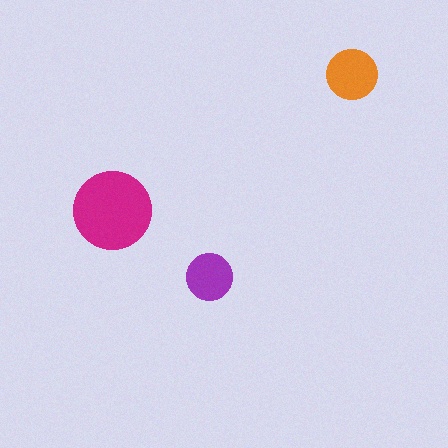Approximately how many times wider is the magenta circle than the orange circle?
About 1.5 times wider.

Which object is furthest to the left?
The magenta circle is leftmost.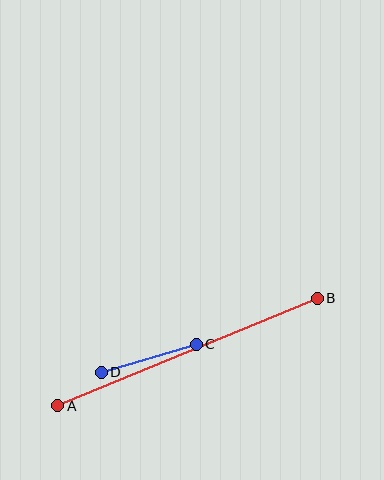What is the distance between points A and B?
The distance is approximately 281 pixels.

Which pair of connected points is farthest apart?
Points A and B are farthest apart.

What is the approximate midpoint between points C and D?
The midpoint is at approximately (149, 358) pixels.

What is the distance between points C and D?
The distance is approximately 99 pixels.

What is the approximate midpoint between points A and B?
The midpoint is at approximately (187, 352) pixels.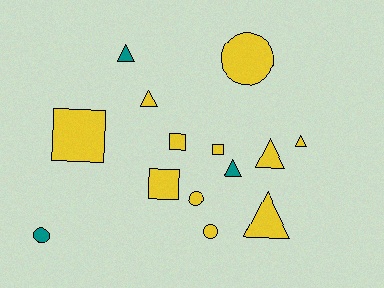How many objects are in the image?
There are 14 objects.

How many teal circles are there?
There is 1 teal circle.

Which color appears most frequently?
Yellow, with 11 objects.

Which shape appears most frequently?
Triangle, with 6 objects.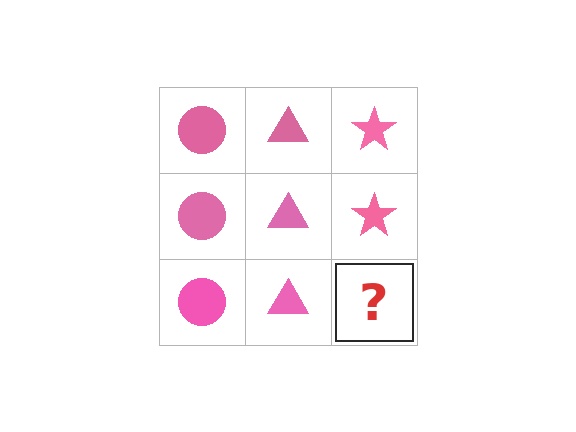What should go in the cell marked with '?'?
The missing cell should contain a pink star.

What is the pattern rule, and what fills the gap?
The rule is that each column has a consistent shape. The gap should be filled with a pink star.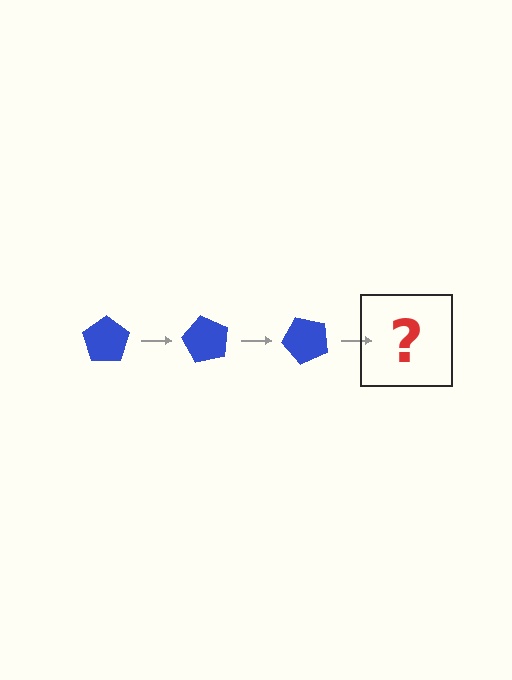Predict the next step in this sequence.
The next step is a blue pentagon rotated 180 degrees.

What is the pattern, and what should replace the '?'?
The pattern is that the pentagon rotates 60 degrees each step. The '?' should be a blue pentagon rotated 180 degrees.